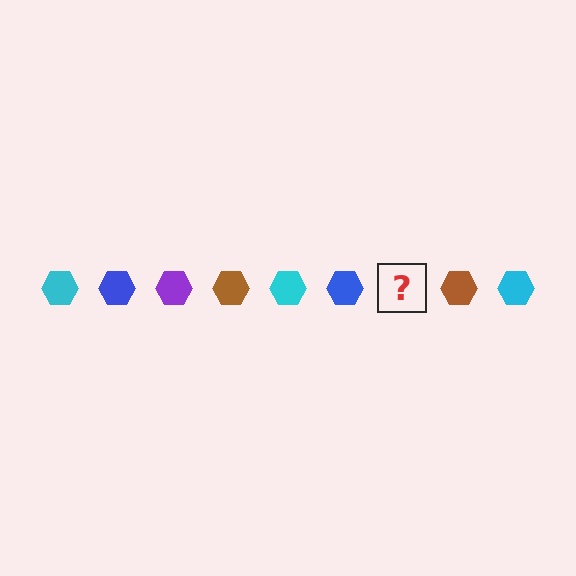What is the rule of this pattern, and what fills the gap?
The rule is that the pattern cycles through cyan, blue, purple, brown hexagons. The gap should be filled with a purple hexagon.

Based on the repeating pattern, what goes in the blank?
The blank should be a purple hexagon.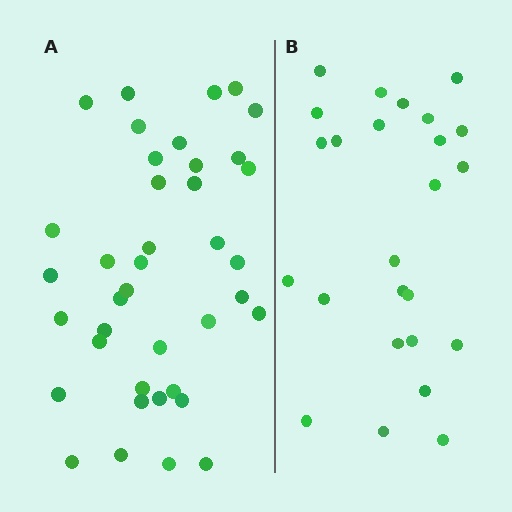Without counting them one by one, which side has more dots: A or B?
Region A (the left region) has more dots.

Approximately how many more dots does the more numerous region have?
Region A has approximately 15 more dots than region B.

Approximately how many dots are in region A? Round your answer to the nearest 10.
About 40 dots. (The exact count is 39, which rounds to 40.)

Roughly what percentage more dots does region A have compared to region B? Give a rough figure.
About 55% more.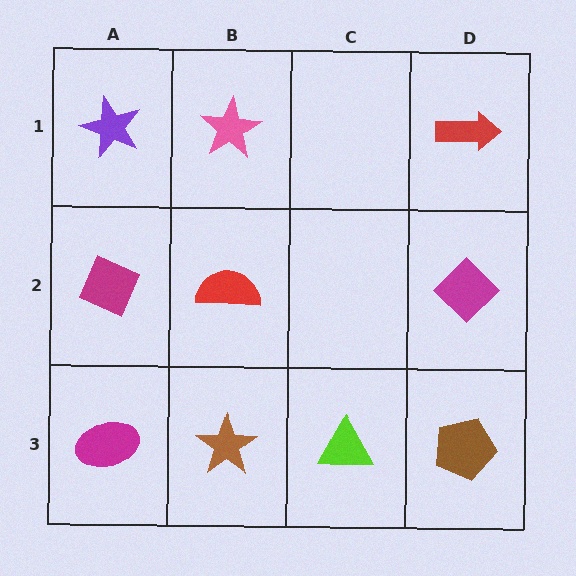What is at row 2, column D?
A magenta diamond.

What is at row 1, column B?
A pink star.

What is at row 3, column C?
A lime triangle.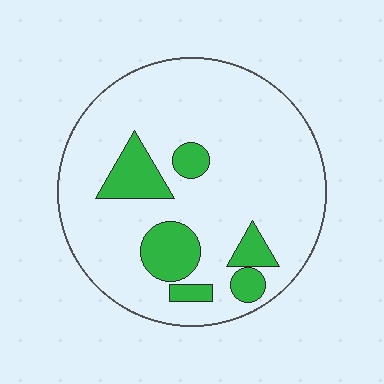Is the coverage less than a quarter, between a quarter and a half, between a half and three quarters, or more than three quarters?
Less than a quarter.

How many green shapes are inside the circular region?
6.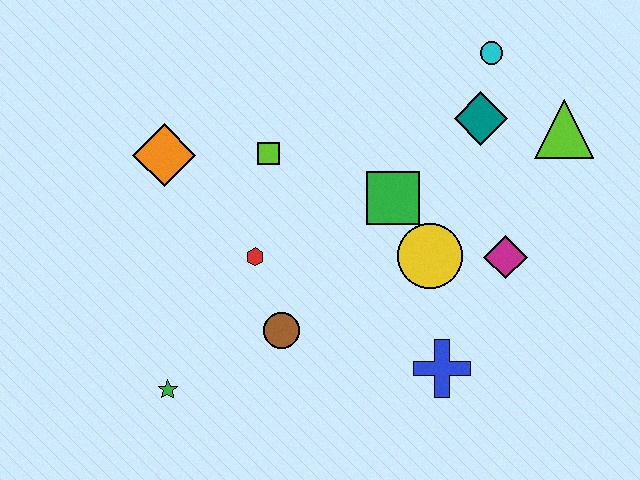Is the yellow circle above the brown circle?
Yes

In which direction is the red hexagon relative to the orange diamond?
The red hexagon is below the orange diamond.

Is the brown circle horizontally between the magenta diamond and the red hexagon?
Yes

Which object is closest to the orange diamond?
The lime square is closest to the orange diamond.